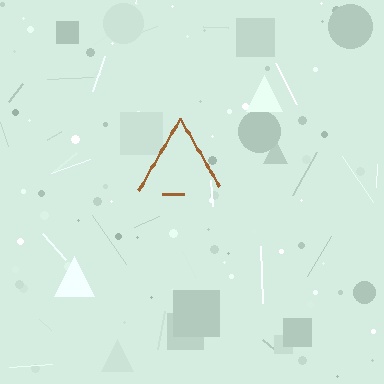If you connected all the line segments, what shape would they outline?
They would outline a triangle.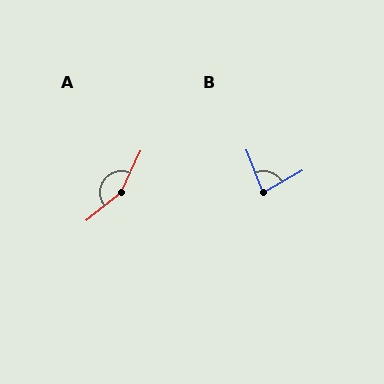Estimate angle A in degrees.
Approximately 154 degrees.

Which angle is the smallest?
B, at approximately 82 degrees.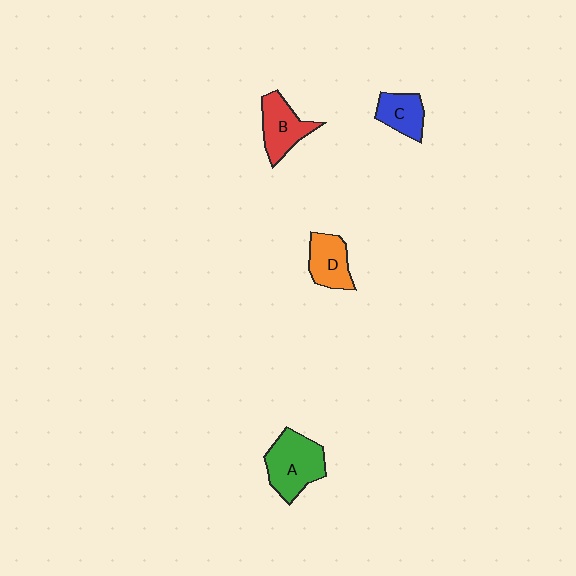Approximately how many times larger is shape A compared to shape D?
Approximately 1.5 times.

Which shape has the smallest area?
Shape C (blue).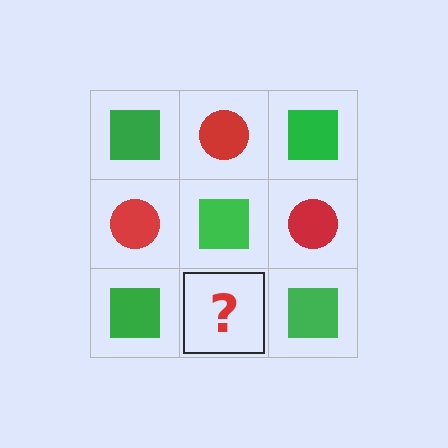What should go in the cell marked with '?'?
The missing cell should contain a red circle.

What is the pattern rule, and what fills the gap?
The rule is that it alternates green square and red circle in a checkerboard pattern. The gap should be filled with a red circle.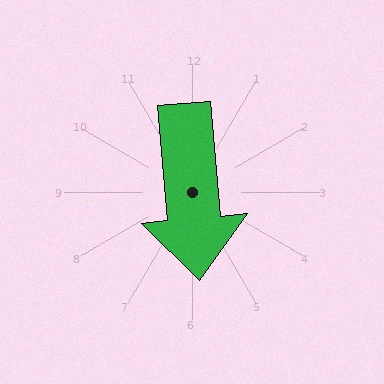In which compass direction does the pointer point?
South.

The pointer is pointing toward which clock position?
Roughly 6 o'clock.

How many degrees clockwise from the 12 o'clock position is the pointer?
Approximately 175 degrees.